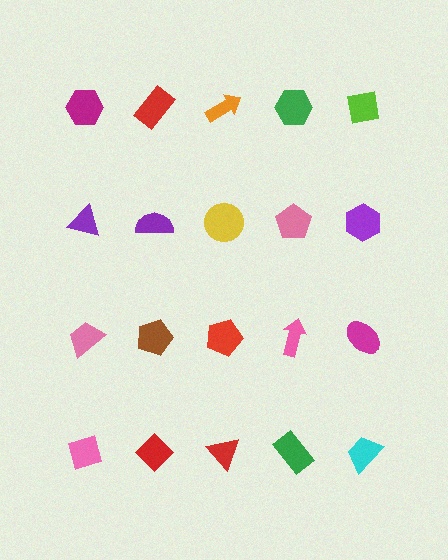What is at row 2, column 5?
A purple hexagon.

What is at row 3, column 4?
A pink arrow.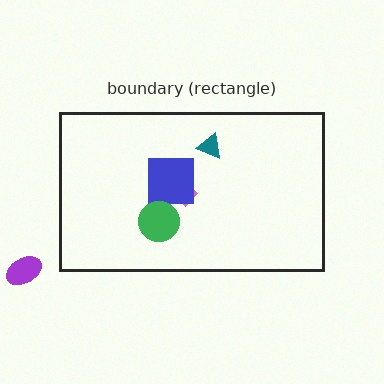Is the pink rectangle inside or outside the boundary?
Inside.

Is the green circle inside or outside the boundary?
Inside.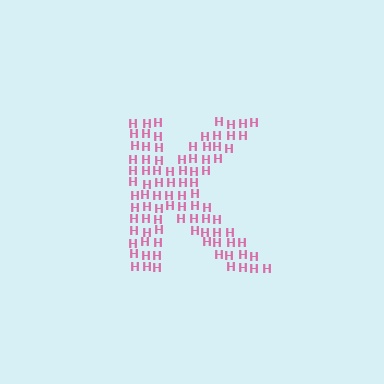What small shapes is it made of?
It is made of small letter H's.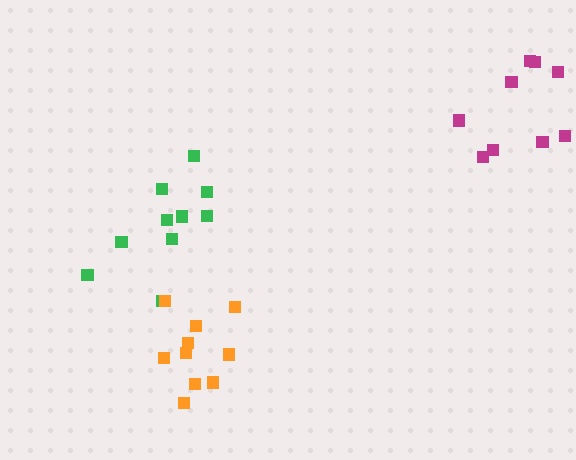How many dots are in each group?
Group 1: 9 dots, Group 2: 10 dots, Group 3: 10 dots (29 total).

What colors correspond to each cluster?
The clusters are colored: magenta, green, orange.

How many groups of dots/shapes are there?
There are 3 groups.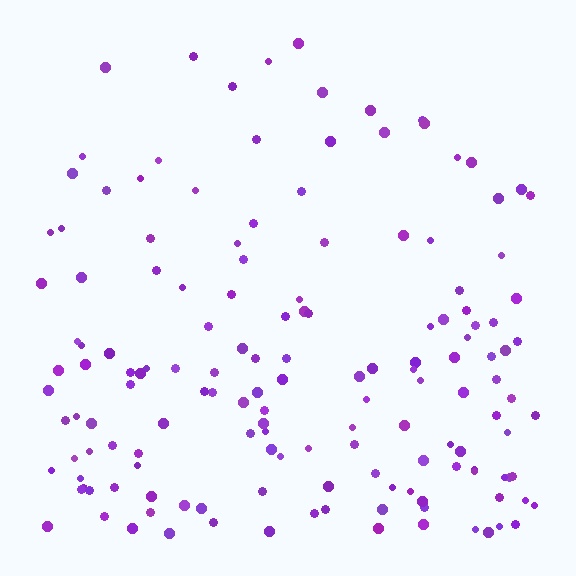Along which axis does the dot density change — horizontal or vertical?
Vertical.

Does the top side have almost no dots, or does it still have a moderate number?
Still a moderate number, just noticeably fewer than the bottom.